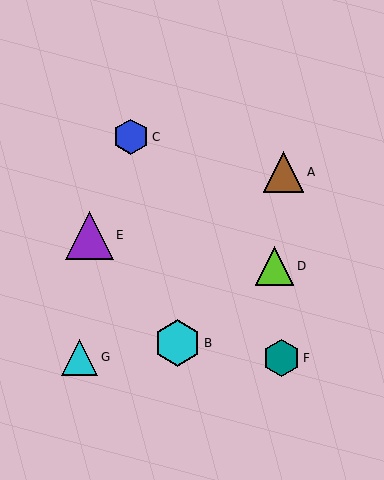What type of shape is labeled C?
Shape C is a blue hexagon.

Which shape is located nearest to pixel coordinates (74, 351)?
The cyan triangle (labeled G) at (80, 357) is nearest to that location.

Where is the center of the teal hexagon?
The center of the teal hexagon is at (282, 358).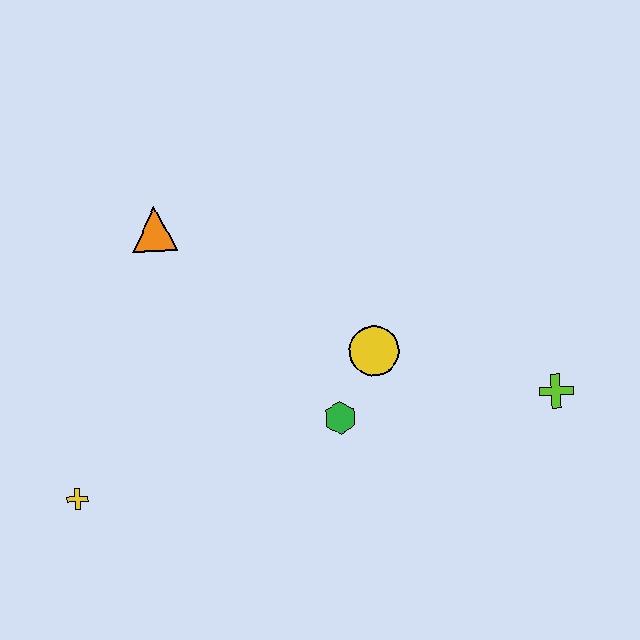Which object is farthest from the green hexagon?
The yellow cross is farthest from the green hexagon.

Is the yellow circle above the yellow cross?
Yes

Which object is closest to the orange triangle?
The yellow circle is closest to the orange triangle.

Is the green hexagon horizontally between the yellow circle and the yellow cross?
Yes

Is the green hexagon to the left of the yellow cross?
No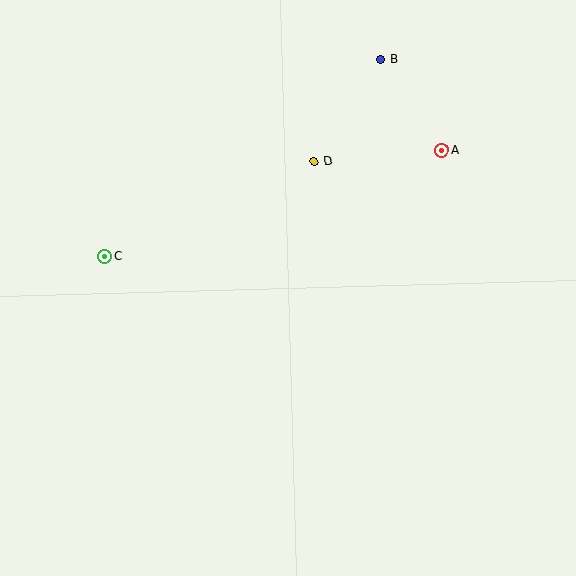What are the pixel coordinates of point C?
Point C is at (105, 256).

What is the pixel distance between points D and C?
The distance between D and C is 230 pixels.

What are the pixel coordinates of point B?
Point B is at (381, 60).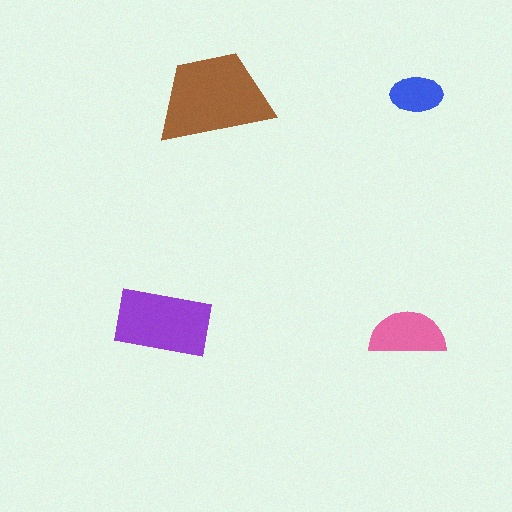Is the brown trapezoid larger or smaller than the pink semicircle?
Larger.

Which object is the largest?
The brown trapezoid.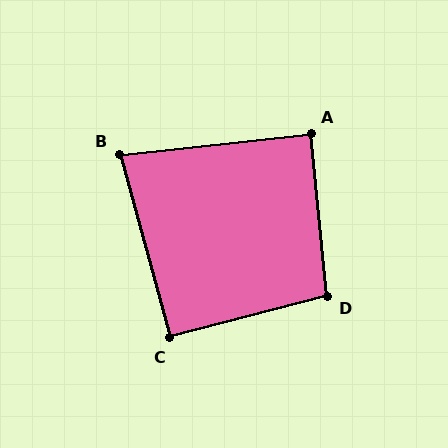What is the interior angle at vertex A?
Approximately 89 degrees (approximately right).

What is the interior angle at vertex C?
Approximately 91 degrees (approximately right).